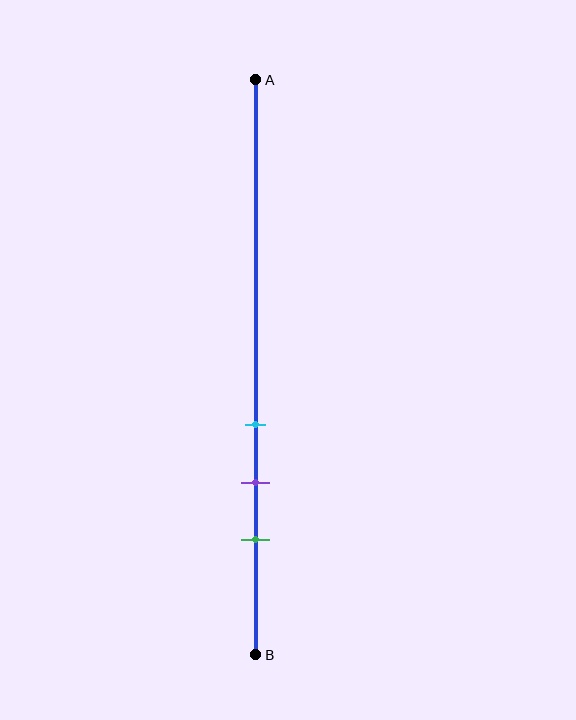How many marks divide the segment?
There are 3 marks dividing the segment.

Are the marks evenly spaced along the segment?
Yes, the marks are approximately evenly spaced.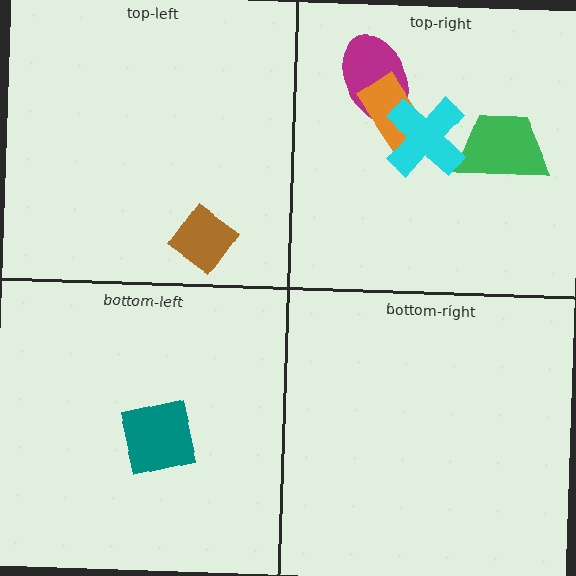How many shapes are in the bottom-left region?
1.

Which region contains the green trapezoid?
The top-right region.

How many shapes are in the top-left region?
1.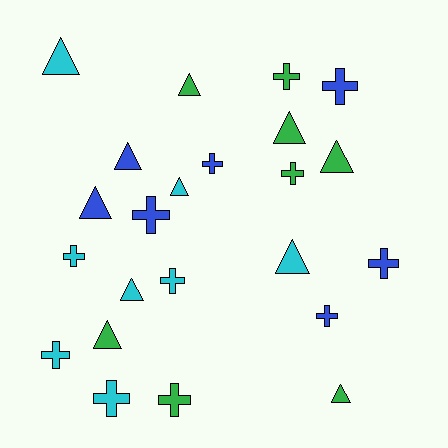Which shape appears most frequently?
Cross, with 12 objects.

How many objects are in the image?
There are 23 objects.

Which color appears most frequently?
Cyan, with 8 objects.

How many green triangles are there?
There are 5 green triangles.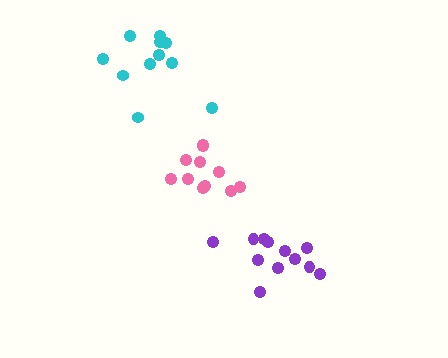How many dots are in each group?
Group 1: 11 dots, Group 2: 11 dots, Group 3: 13 dots (35 total).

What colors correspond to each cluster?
The clusters are colored: pink, cyan, purple.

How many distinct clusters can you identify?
There are 3 distinct clusters.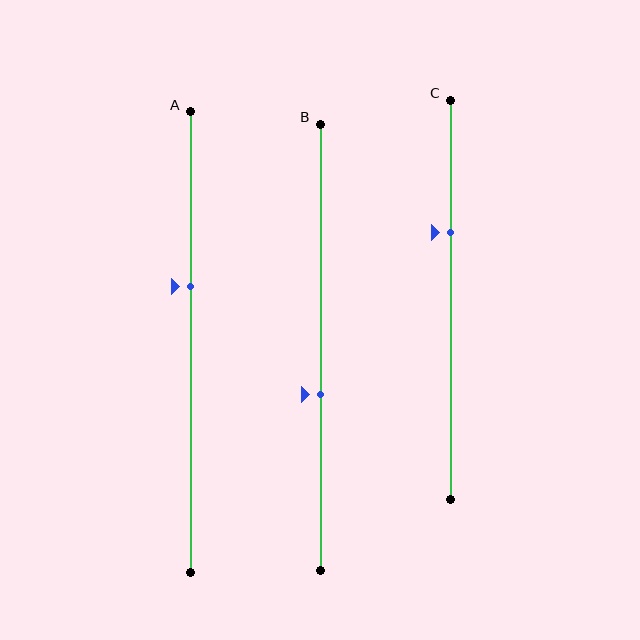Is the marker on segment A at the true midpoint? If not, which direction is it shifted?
No, the marker on segment A is shifted upward by about 12% of the segment length.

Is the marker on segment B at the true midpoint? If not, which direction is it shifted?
No, the marker on segment B is shifted downward by about 11% of the segment length.